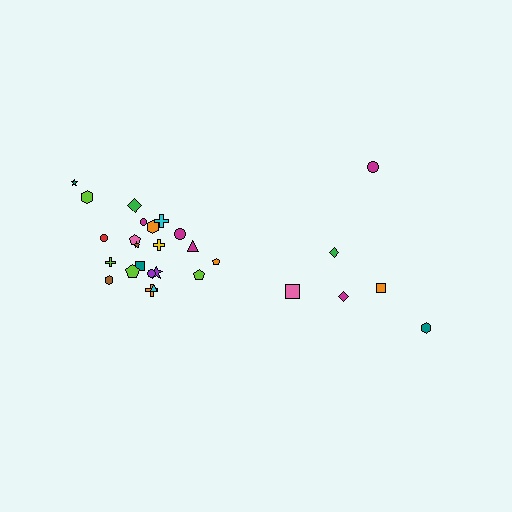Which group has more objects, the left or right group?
The left group.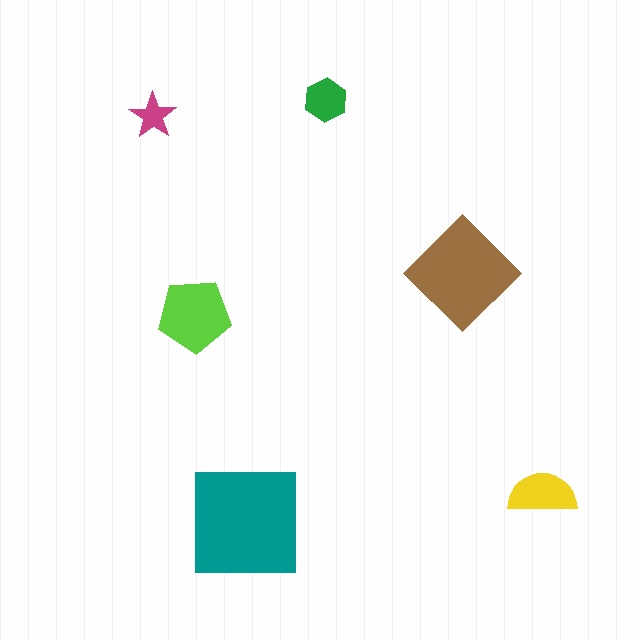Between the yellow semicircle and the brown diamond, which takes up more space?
The brown diamond.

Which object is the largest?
The teal square.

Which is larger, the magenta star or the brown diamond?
The brown diamond.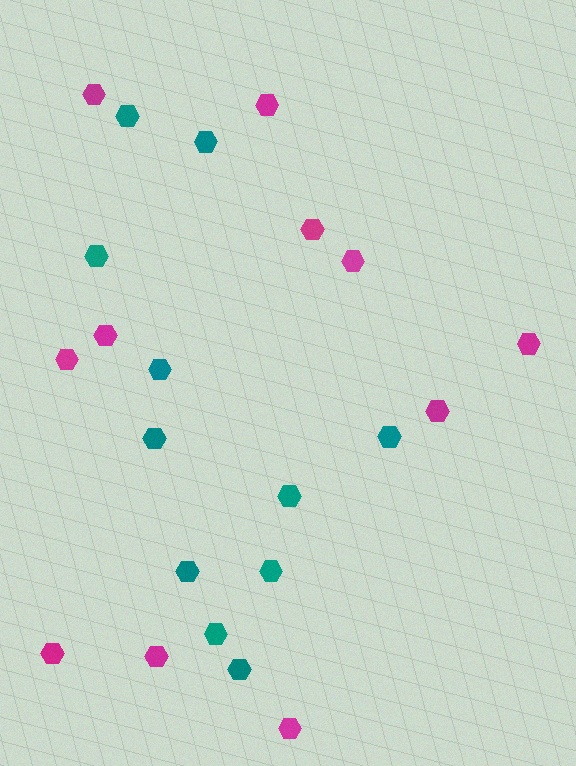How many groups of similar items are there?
There are 2 groups: one group of teal hexagons (11) and one group of magenta hexagons (11).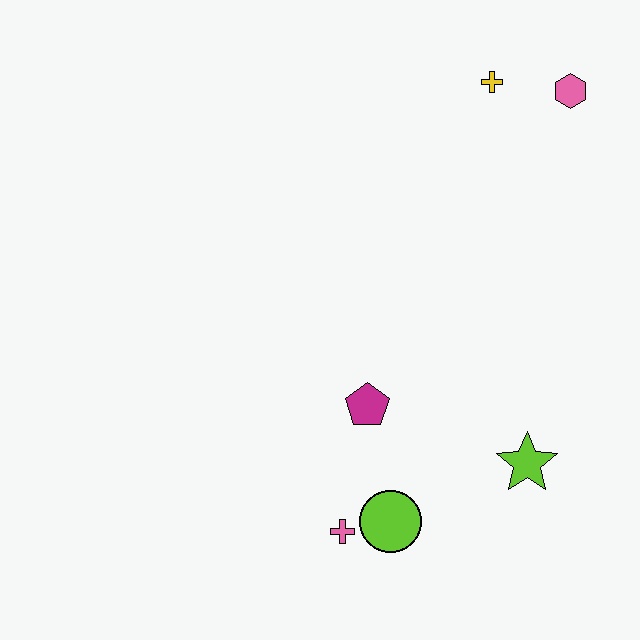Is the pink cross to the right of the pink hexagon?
No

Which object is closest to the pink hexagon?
The yellow cross is closest to the pink hexagon.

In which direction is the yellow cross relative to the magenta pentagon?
The yellow cross is above the magenta pentagon.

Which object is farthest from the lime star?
The yellow cross is farthest from the lime star.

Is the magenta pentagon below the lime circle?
No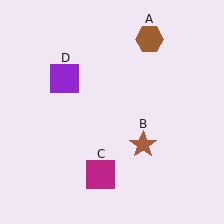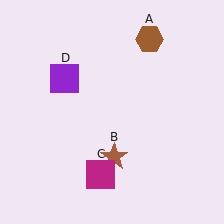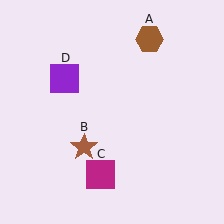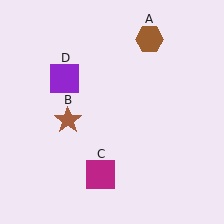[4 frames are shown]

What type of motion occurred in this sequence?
The brown star (object B) rotated clockwise around the center of the scene.